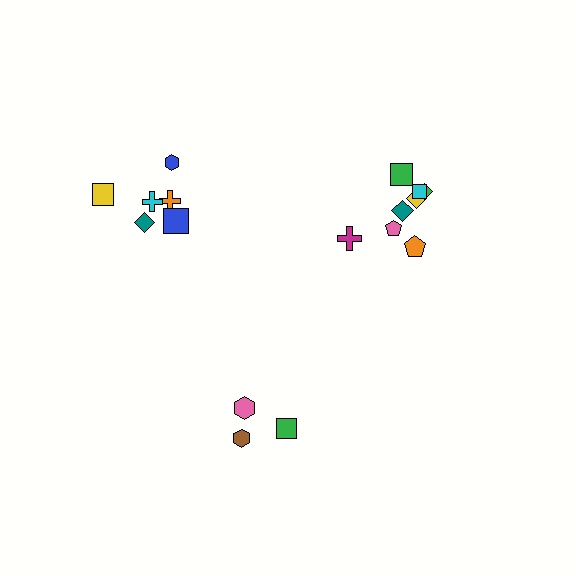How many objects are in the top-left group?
There are 6 objects.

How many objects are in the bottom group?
There are 3 objects.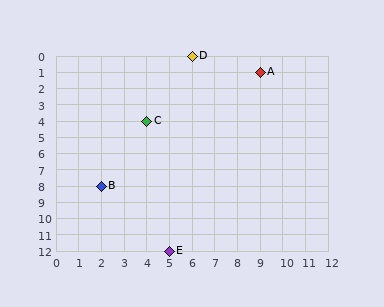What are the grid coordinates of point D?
Point D is at grid coordinates (6, 0).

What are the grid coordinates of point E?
Point E is at grid coordinates (5, 12).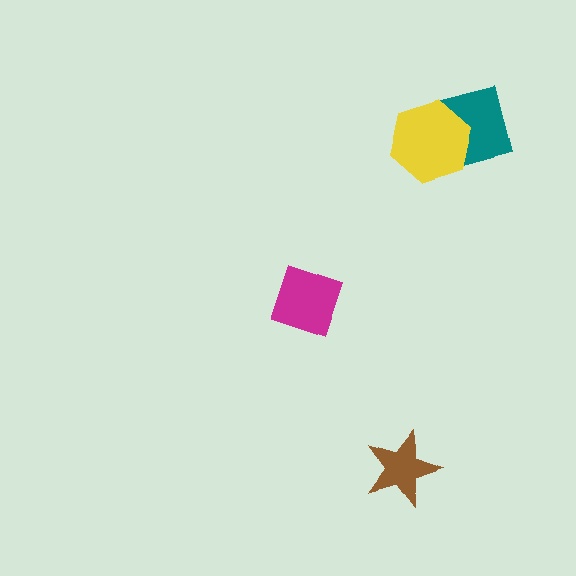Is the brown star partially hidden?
No, no other shape covers it.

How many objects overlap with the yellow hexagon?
1 object overlaps with the yellow hexagon.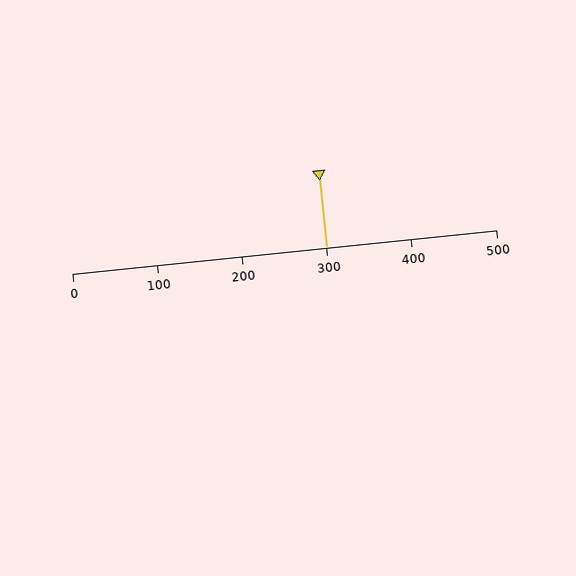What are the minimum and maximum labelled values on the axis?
The axis runs from 0 to 500.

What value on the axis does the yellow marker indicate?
The marker indicates approximately 300.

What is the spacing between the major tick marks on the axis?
The major ticks are spaced 100 apart.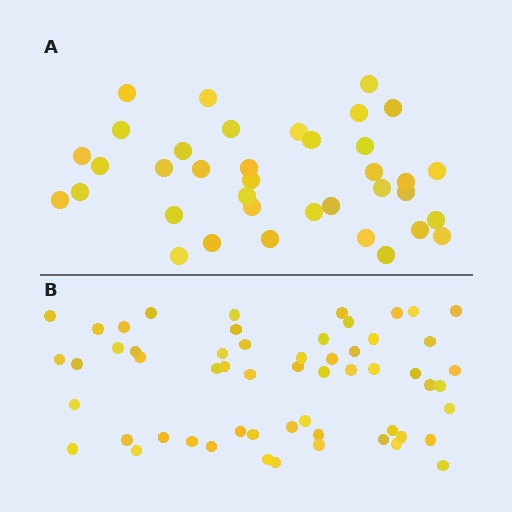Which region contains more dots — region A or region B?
Region B (the bottom region) has more dots.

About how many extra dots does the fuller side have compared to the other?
Region B has approximately 20 more dots than region A.